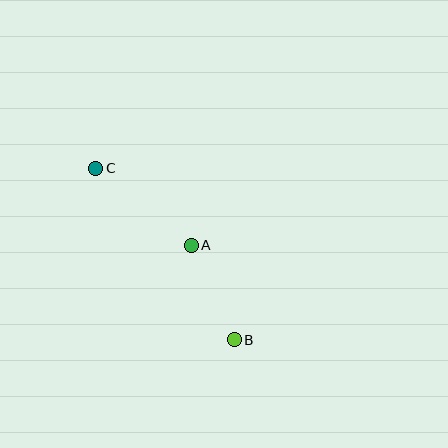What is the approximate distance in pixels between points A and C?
The distance between A and C is approximately 123 pixels.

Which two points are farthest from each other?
Points B and C are farthest from each other.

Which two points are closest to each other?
Points A and B are closest to each other.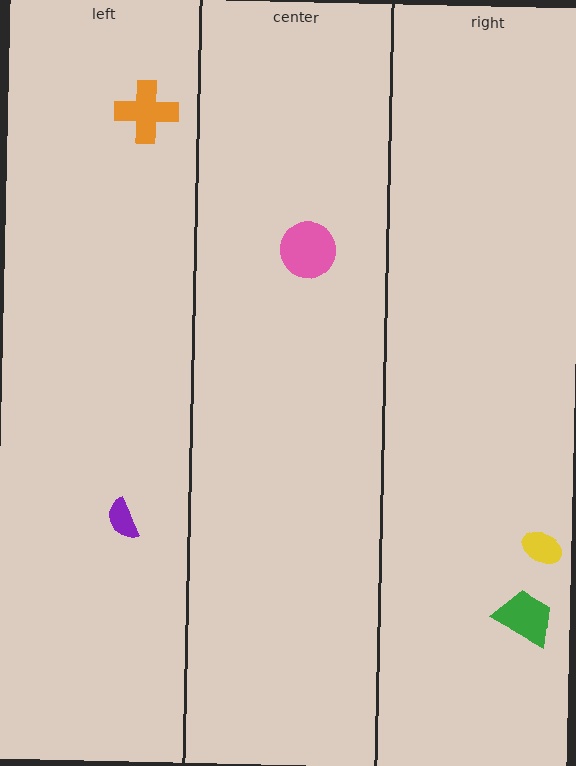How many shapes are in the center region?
1.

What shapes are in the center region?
The pink circle.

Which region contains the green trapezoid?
The right region.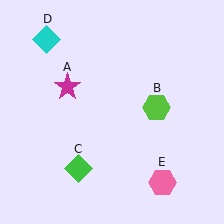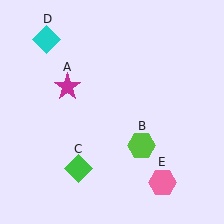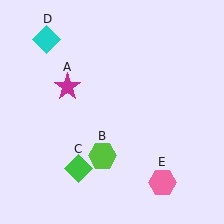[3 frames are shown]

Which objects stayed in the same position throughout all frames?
Magenta star (object A) and green diamond (object C) and cyan diamond (object D) and pink hexagon (object E) remained stationary.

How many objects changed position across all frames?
1 object changed position: lime hexagon (object B).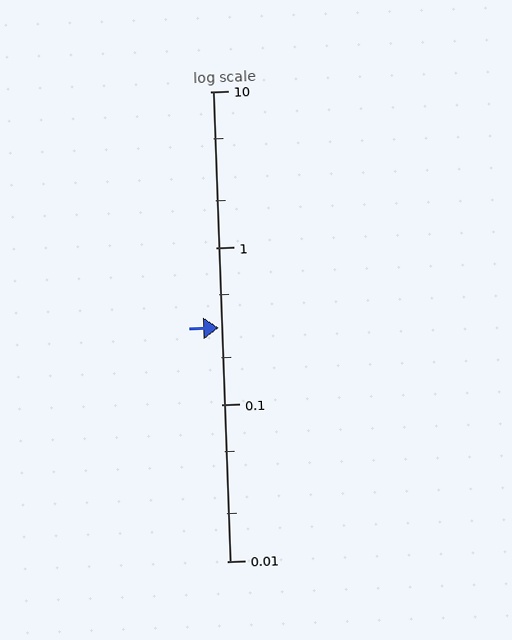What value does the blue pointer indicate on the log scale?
The pointer indicates approximately 0.31.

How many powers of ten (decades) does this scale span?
The scale spans 3 decades, from 0.01 to 10.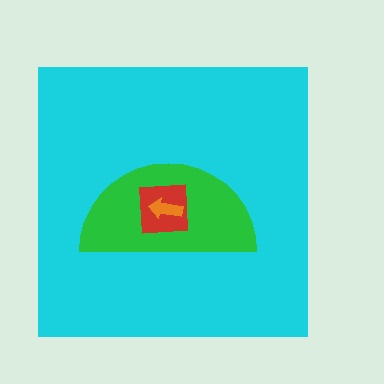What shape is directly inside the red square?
The orange arrow.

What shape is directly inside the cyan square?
The green semicircle.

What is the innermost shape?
The orange arrow.